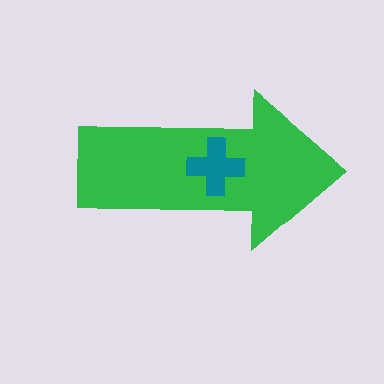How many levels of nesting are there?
2.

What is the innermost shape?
The teal cross.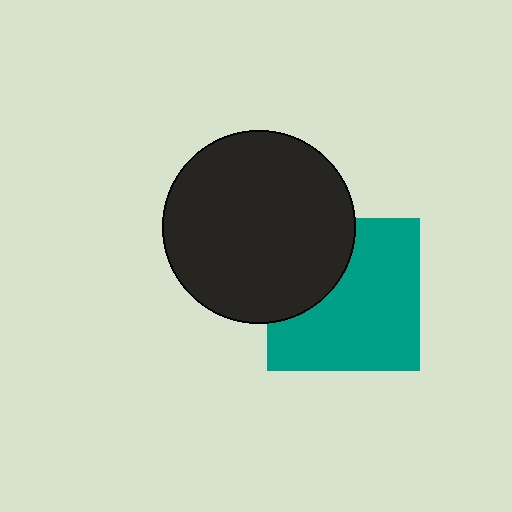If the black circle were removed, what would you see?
You would see the complete teal square.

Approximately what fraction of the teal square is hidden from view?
Roughly 32% of the teal square is hidden behind the black circle.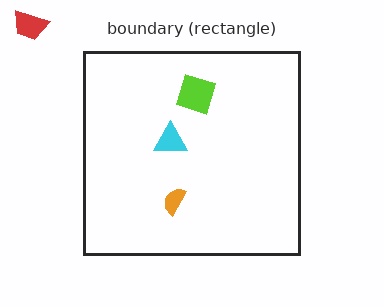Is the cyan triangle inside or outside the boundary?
Inside.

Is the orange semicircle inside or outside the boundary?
Inside.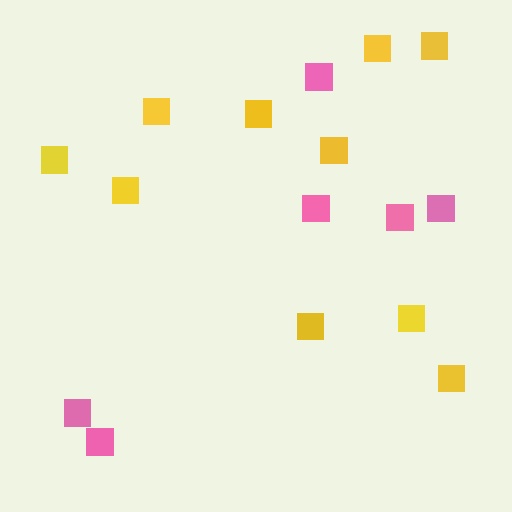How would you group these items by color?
There are 2 groups: one group of pink squares (6) and one group of yellow squares (10).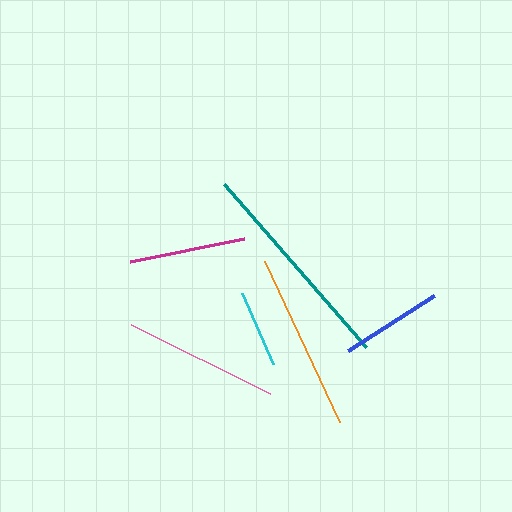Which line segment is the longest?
The teal line is the longest at approximately 216 pixels.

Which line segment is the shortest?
The cyan line is the shortest at approximately 78 pixels.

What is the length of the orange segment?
The orange segment is approximately 178 pixels long.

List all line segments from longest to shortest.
From longest to shortest: teal, orange, pink, magenta, blue, cyan.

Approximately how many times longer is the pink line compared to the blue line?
The pink line is approximately 1.5 times the length of the blue line.